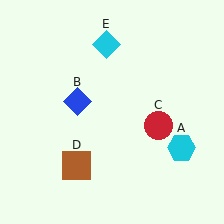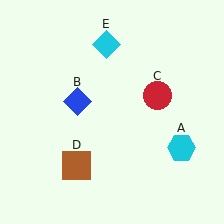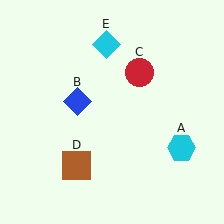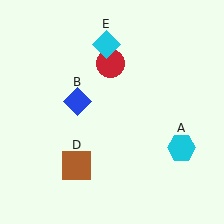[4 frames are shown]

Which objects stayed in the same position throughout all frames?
Cyan hexagon (object A) and blue diamond (object B) and brown square (object D) and cyan diamond (object E) remained stationary.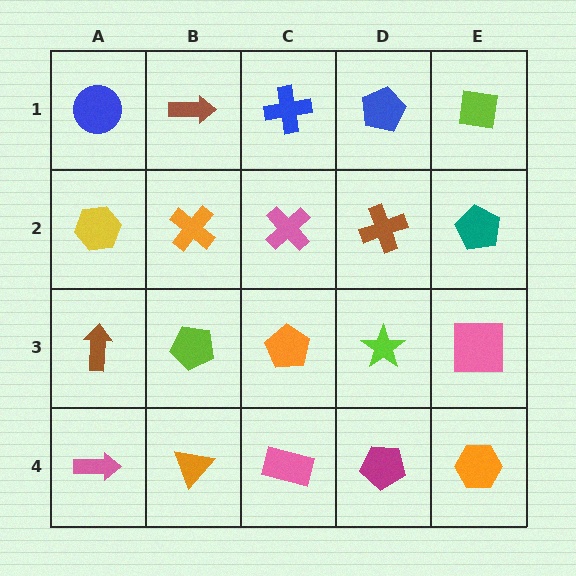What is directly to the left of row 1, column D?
A blue cross.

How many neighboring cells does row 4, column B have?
3.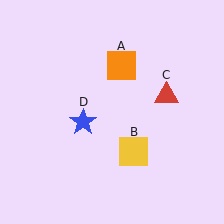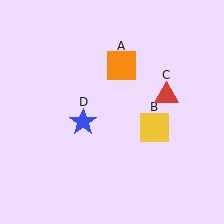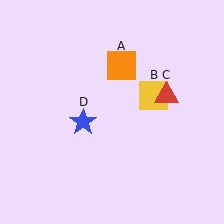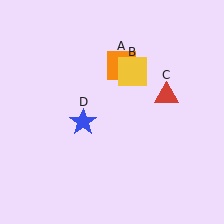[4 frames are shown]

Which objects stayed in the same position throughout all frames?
Orange square (object A) and red triangle (object C) and blue star (object D) remained stationary.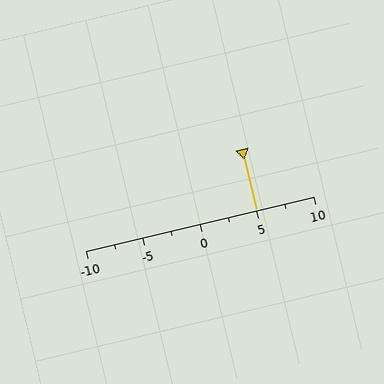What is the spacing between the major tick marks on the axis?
The major ticks are spaced 5 apart.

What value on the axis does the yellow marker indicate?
The marker indicates approximately 5.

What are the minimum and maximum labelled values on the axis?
The axis runs from -10 to 10.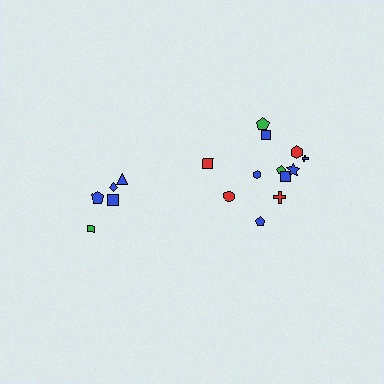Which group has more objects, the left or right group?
The right group.